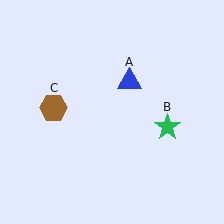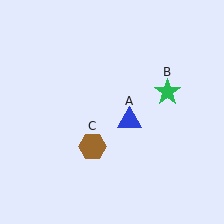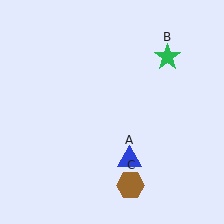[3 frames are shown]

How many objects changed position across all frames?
3 objects changed position: blue triangle (object A), green star (object B), brown hexagon (object C).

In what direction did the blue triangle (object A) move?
The blue triangle (object A) moved down.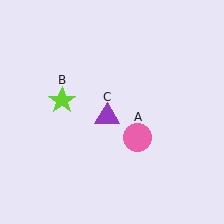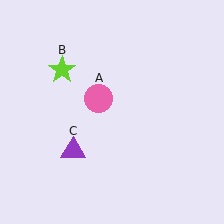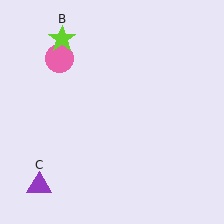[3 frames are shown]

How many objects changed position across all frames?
3 objects changed position: pink circle (object A), lime star (object B), purple triangle (object C).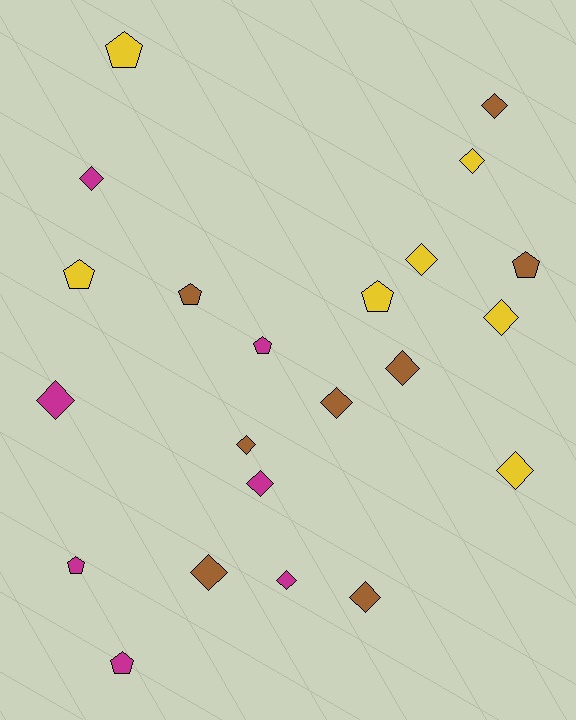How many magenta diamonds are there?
There are 4 magenta diamonds.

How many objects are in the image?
There are 22 objects.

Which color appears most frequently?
Brown, with 8 objects.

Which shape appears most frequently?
Diamond, with 14 objects.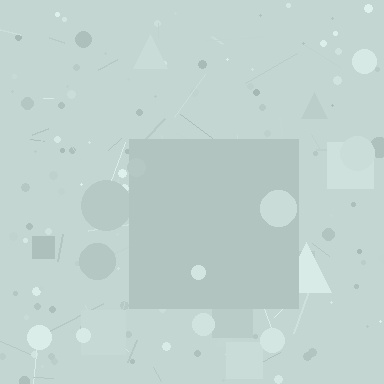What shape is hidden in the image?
A square is hidden in the image.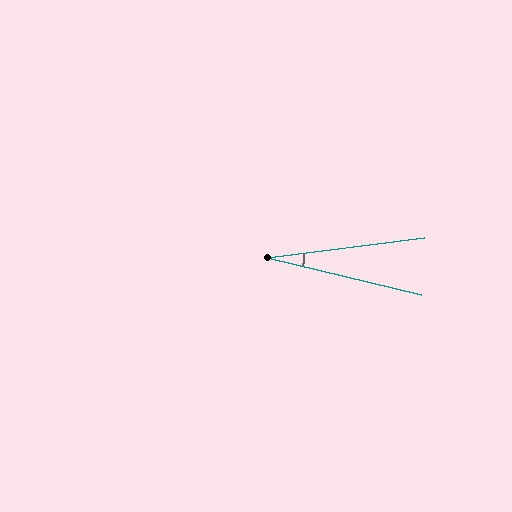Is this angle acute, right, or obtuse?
It is acute.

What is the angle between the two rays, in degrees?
Approximately 21 degrees.